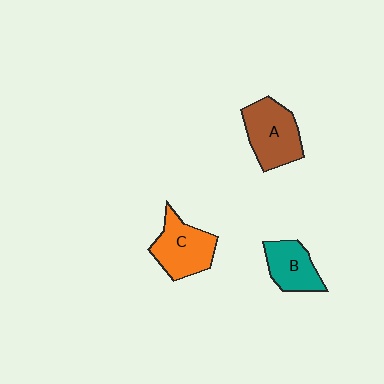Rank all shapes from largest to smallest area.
From largest to smallest: A (brown), C (orange), B (teal).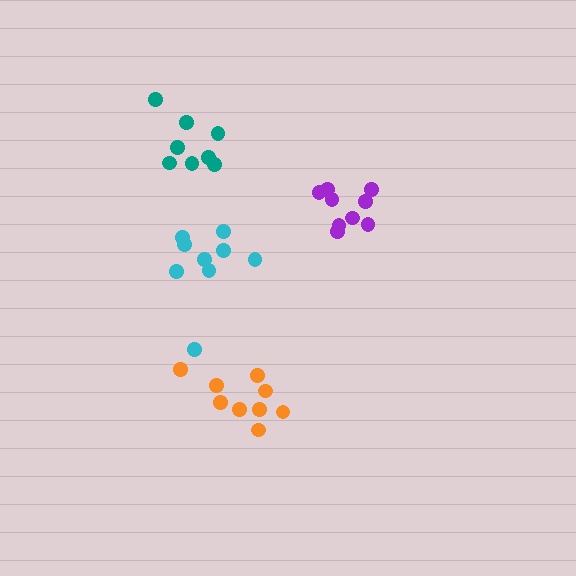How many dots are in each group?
Group 1: 9 dots, Group 2: 9 dots, Group 3: 8 dots, Group 4: 9 dots (35 total).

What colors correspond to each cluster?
The clusters are colored: cyan, orange, teal, purple.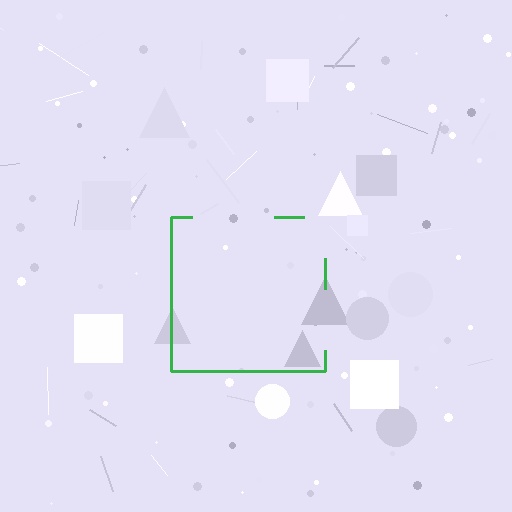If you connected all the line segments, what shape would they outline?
They would outline a square.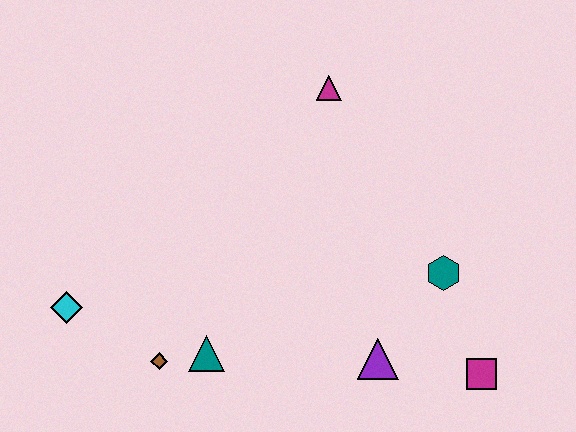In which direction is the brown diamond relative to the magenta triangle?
The brown diamond is below the magenta triangle.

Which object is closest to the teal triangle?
The brown diamond is closest to the teal triangle.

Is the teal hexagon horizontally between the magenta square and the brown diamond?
Yes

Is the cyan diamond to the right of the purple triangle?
No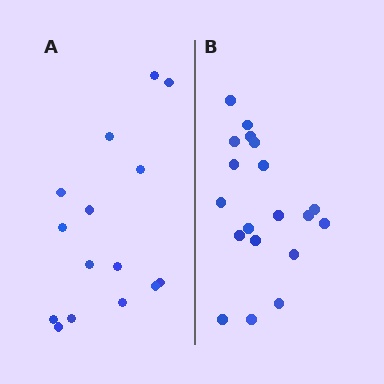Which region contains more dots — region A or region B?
Region B (the right region) has more dots.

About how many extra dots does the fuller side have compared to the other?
Region B has about 4 more dots than region A.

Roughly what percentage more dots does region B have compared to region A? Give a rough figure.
About 25% more.